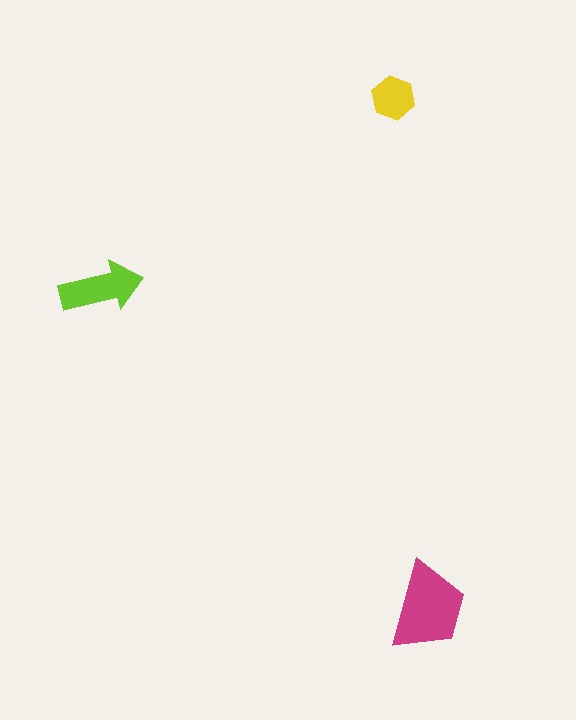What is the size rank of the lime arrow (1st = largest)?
2nd.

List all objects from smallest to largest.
The yellow hexagon, the lime arrow, the magenta trapezoid.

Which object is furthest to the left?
The lime arrow is leftmost.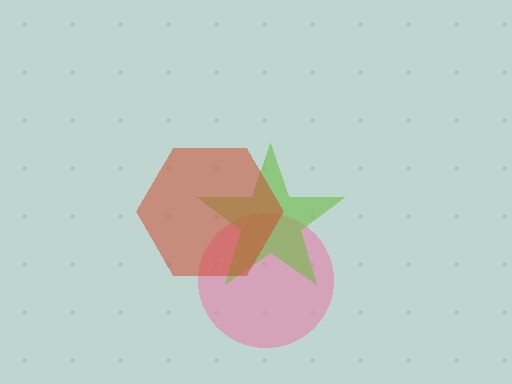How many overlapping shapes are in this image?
There are 3 overlapping shapes in the image.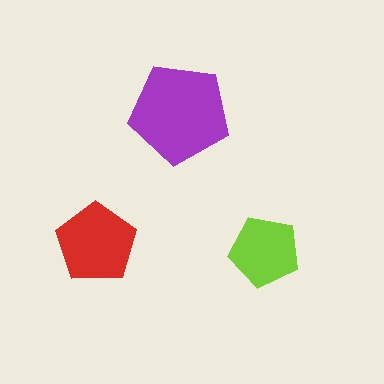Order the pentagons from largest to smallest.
the purple one, the red one, the lime one.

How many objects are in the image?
There are 3 objects in the image.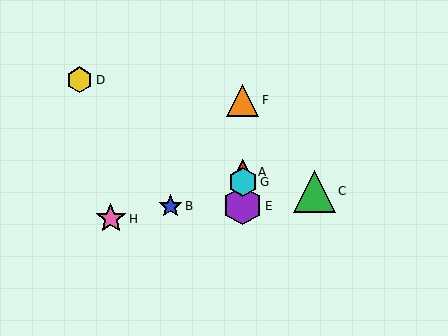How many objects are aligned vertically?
4 objects (A, E, F, G) are aligned vertically.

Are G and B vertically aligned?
No, G is at x≈243 and B is at x≈170.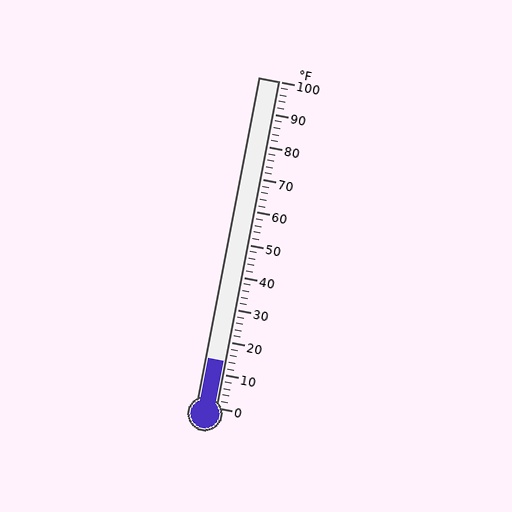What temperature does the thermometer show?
The thermometer shows approximately 14°F.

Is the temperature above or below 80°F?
The temperature is below 80°F.